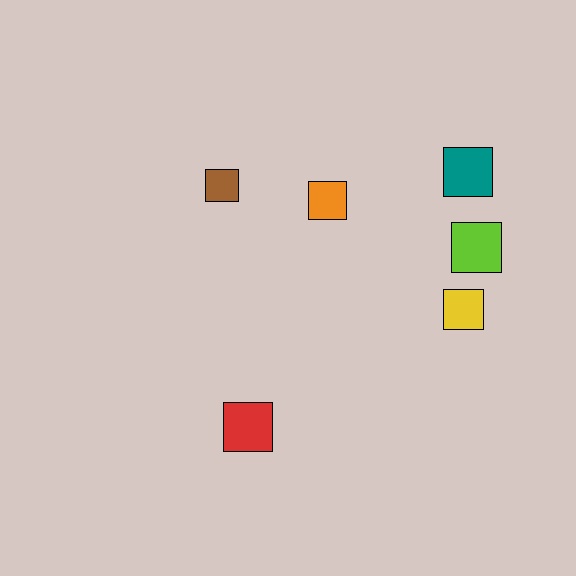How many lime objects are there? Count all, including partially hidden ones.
There is 1 lime object.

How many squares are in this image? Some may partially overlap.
There are 6 squares.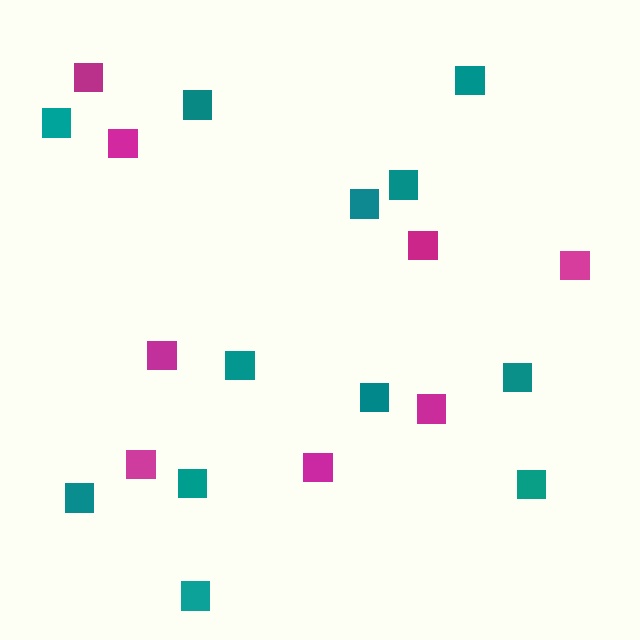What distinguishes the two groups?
There are 2 groups: one group of magenta squares (8) and one group of teal squares (12).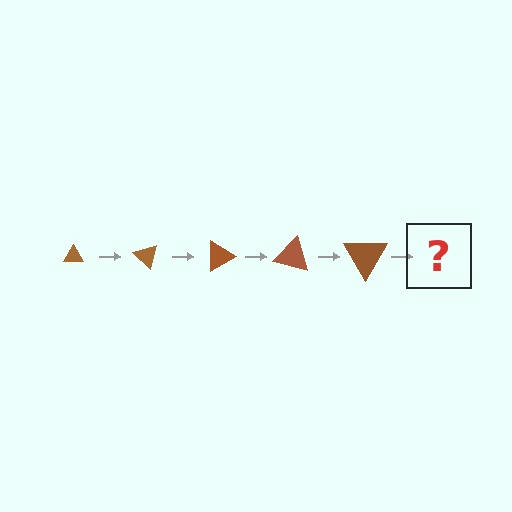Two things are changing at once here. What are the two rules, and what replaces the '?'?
The two rules are that the triangle grows larger each step and it rotates 45 degrees each step. The '?' should be a triangle, larger than the previous one and rotated 225 degrees from the start.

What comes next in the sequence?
The next element should be a triangle, larger than the previous one and rotated 225 degrees from the start.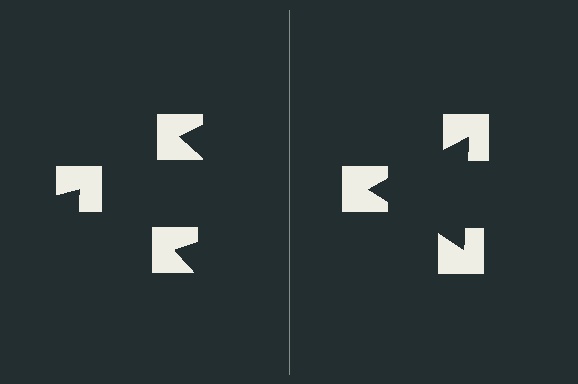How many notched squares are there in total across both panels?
6 — 3 on each side.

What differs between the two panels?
The notched squares are positioned identically on both sides; only the wedge orientations differ. On the right they align to a triangle; on the left they are misaligned.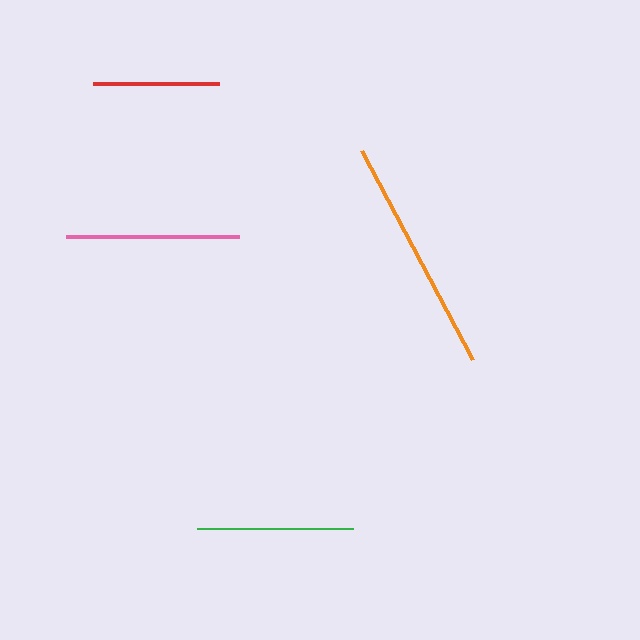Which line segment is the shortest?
The red line is the shortest at approximately 126 pixels.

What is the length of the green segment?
The green segment is approximately 156 pixels long.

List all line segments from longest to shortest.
From longest to shortest: orange, pink, green, red.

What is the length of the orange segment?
The orange segment is approximately 236 pixels long.